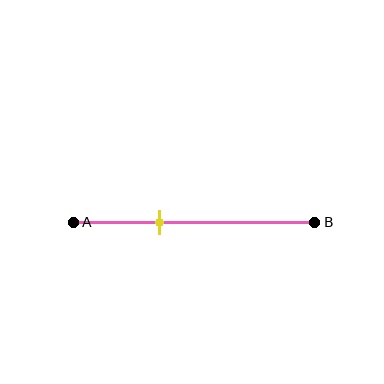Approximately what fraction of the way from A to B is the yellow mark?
The yellow mark is approximately 35% of the way from A to B.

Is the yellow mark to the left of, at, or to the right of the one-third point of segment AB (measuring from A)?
The yellow mark is approximately at the one-third point of segment AB.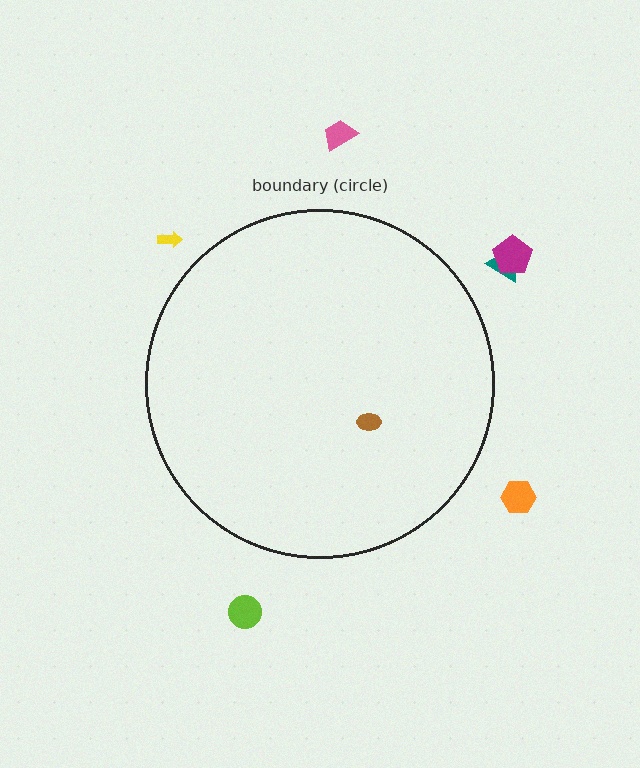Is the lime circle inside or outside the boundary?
Outside.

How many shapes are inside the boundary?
1 inside, 6 outside.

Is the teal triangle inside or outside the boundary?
Outside.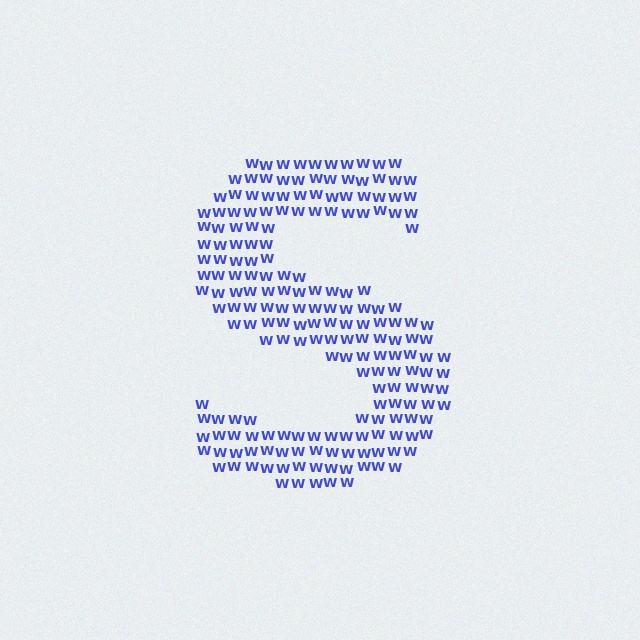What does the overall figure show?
The overall figure shows the letter S.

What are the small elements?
The small elements are letter W's.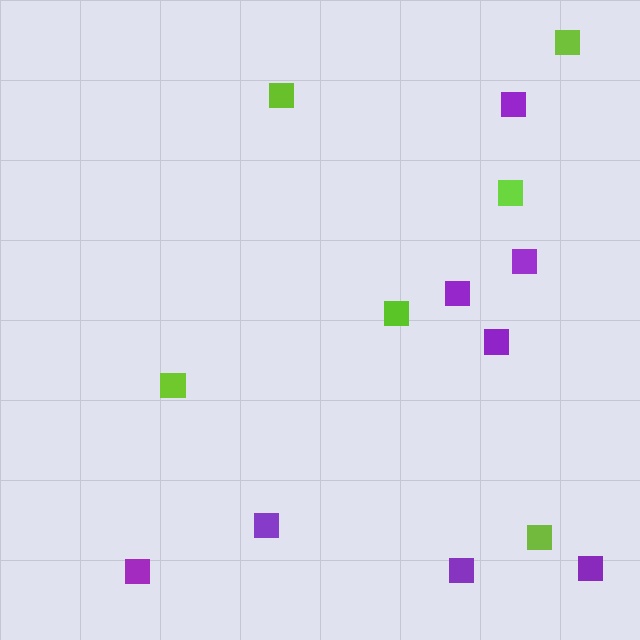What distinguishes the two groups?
There are 2 groups: one group of lime squares (6) and one group of purple squares (8).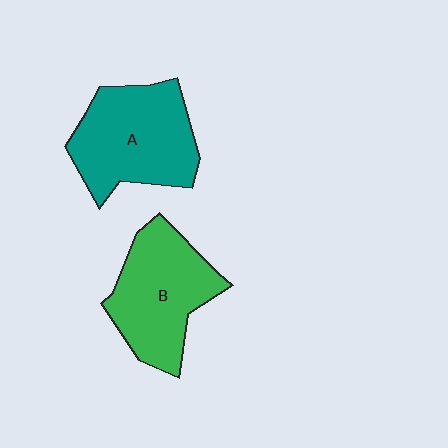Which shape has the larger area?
Shape A (teal).